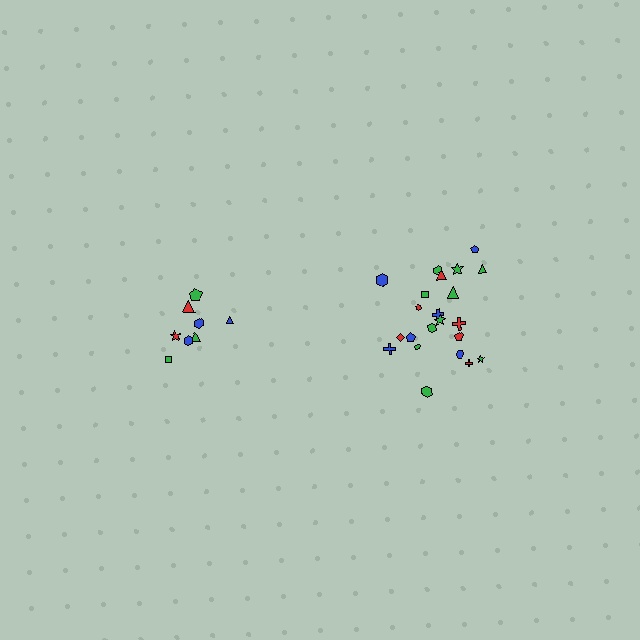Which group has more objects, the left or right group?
The right group.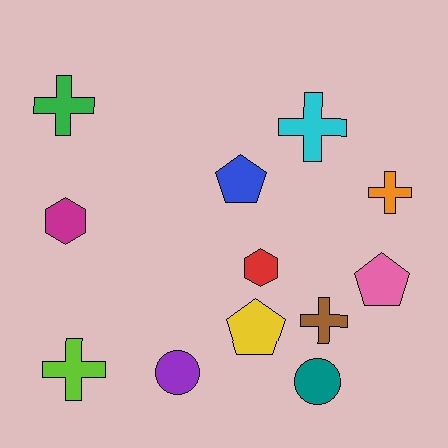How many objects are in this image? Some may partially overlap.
There are 12 objects.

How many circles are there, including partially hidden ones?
There are 2 circles.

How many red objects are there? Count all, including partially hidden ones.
There is 1 red object.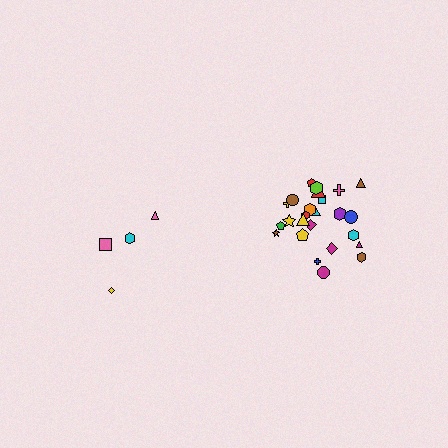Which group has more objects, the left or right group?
The right group.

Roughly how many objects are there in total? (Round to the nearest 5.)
Roughly 30 objects in total.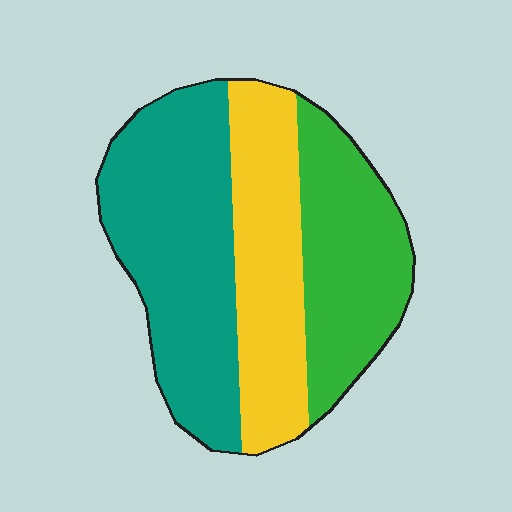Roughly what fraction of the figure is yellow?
Yellow covers about 30% of the figure.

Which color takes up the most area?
Teal, at roughly 40%.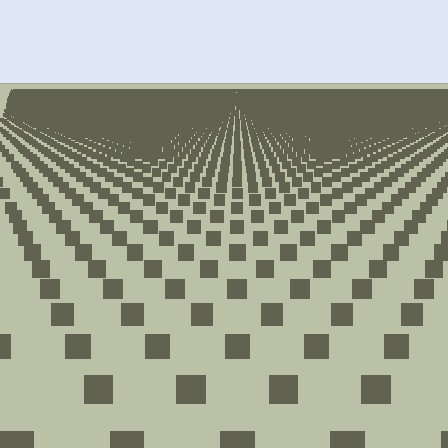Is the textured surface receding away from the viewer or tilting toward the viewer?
The surface is receding away from the viewer. Texture elements get smaller and denser toward the top.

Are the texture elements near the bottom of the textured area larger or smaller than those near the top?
Larger. Near the bottom, elements are closer to the viewer and appear at a bigger on-screen size.